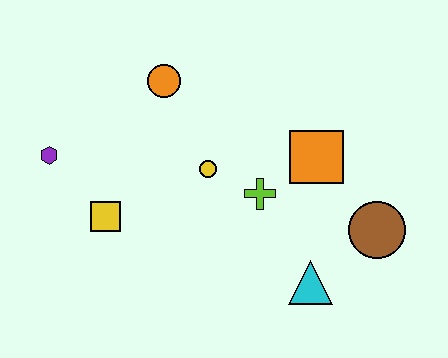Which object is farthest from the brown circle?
The purple hexagon is farthest from the brown circle.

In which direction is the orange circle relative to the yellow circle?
The orange circle is above the yellow circle.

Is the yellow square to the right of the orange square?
No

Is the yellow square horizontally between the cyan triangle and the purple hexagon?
Yes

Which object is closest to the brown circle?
The cyan triangle is closest to the brown circle.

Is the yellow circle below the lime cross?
No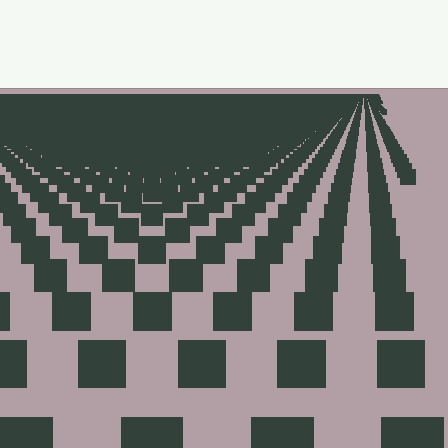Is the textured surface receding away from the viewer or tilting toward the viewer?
The surface is receding away from the viewer. Texture elements get smaller and denser toward the top.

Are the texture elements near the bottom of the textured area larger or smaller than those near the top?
Larger. Near the bottom, elements are closer to the viewer and appear at a bigger on-screen size.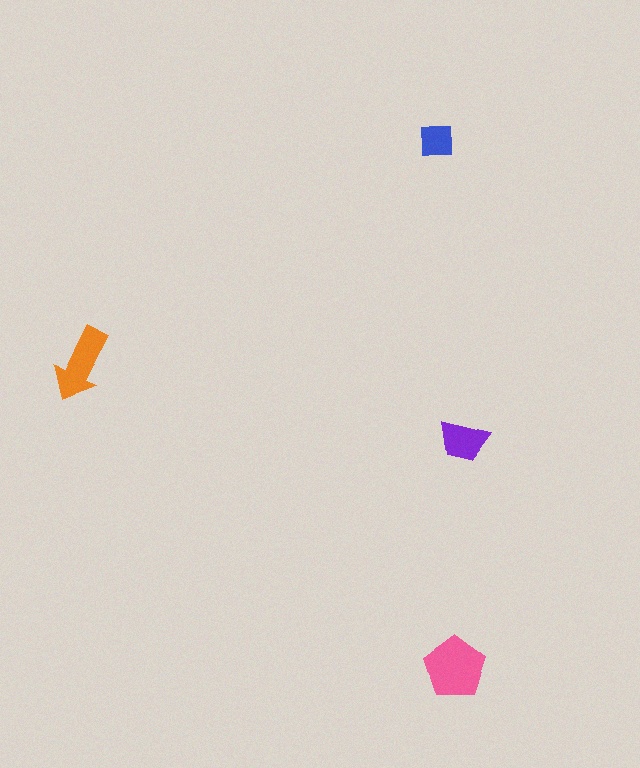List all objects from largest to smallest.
The pink pentagon, the orange arrow, the purple trapezoid, the blue square.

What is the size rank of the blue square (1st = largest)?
4th.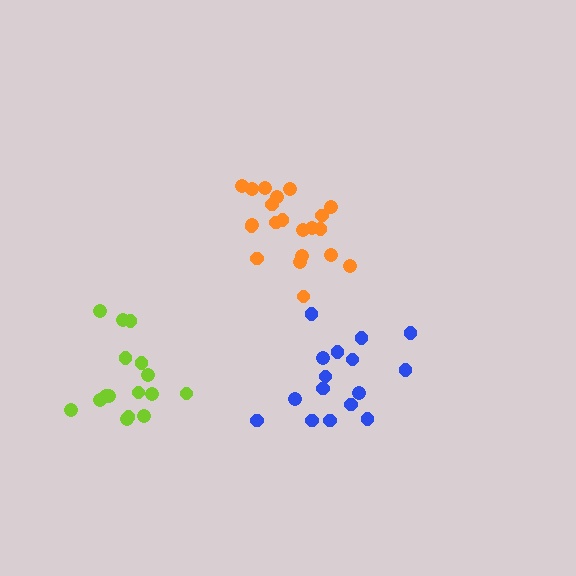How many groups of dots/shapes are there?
There are 3 groups.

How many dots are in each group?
Group 1: 16 dots, Group 2: 16 dots, Group 3: 21 dots (53 total).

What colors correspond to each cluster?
The clusters are colored: lime, blue, orange.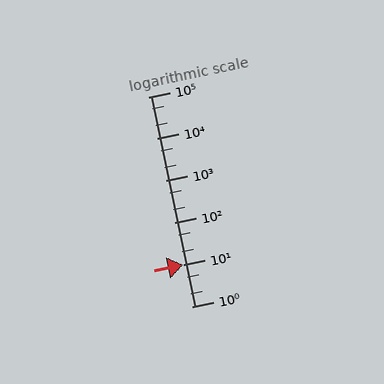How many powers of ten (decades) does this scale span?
The scale spans 5 decades, from 1 to 100000.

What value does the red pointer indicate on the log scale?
The pointer indicates approximately 10.